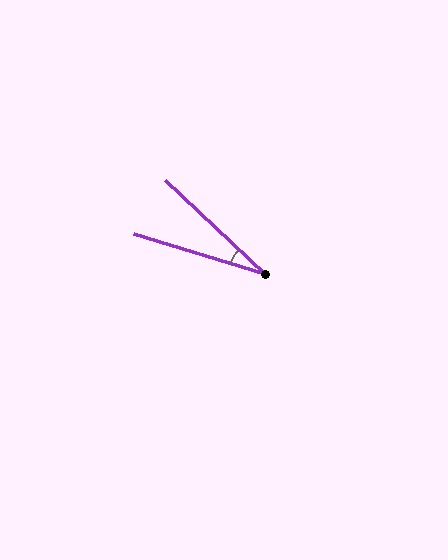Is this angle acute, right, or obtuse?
It is acute.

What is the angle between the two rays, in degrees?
Approximately 27 degrees.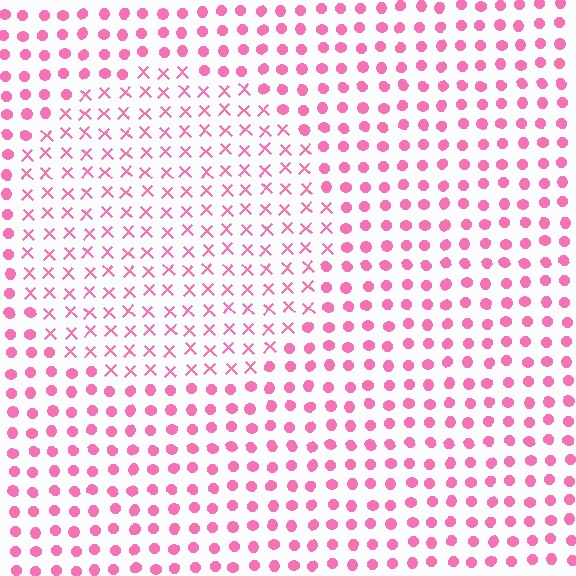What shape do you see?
I see a circle.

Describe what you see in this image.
The image is filled with small pink elements arranged in a uniform grid. A circle-shaped region contains X marks, while the surrounding area contains circles. The boundary is defined purely by the change in element shape.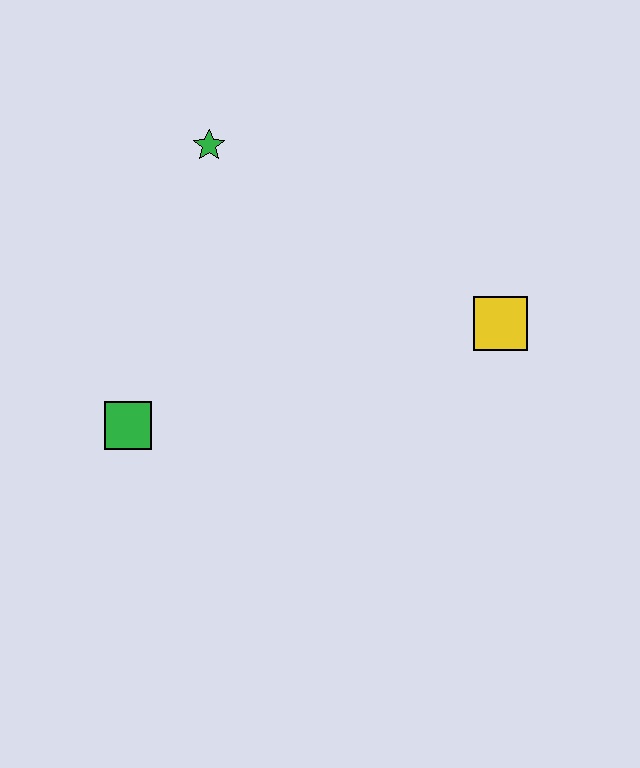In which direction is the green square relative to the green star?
The green square is below the green star.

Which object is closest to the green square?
The green star is closest to the green square.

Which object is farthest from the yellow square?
The green square is farthest from the yellow square.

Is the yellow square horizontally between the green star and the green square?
No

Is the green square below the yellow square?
Yes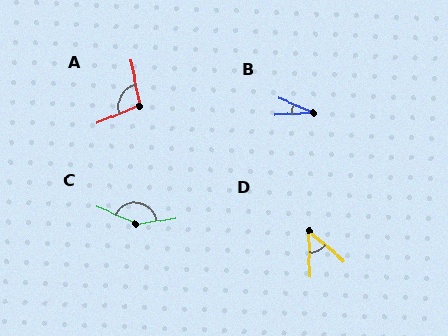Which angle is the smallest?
B, at approximately 26 degrees.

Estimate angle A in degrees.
Approximately 101 degrees.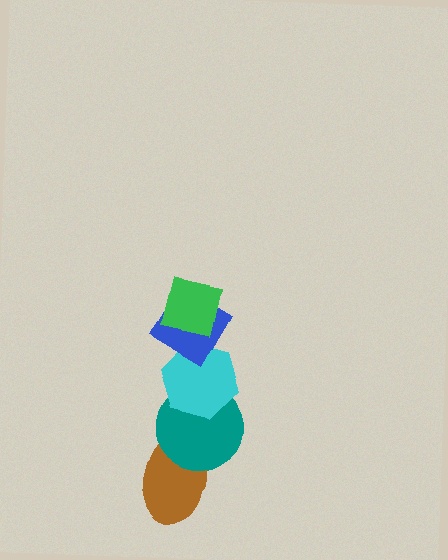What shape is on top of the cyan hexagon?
The blue diamond is on top of the cyan hexagon.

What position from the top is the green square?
The green square is 1st from the top.